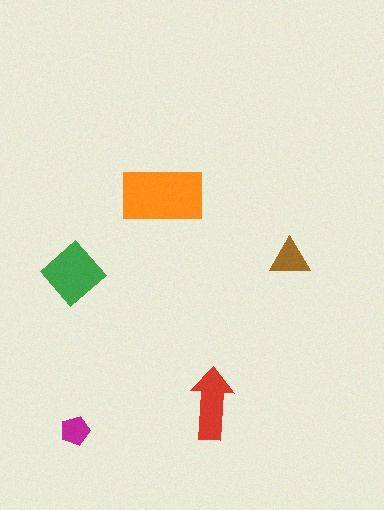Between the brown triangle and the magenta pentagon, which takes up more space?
The brown triangle.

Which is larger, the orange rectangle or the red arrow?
The orange rectangle.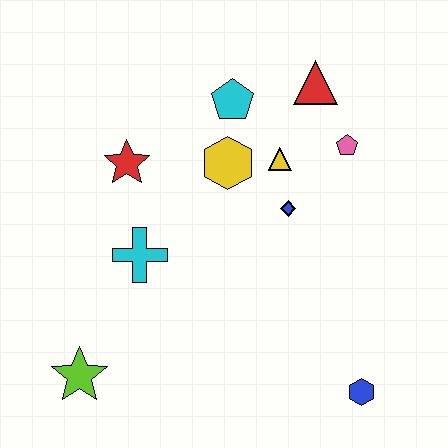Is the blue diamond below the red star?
Yes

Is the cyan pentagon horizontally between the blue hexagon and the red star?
Yes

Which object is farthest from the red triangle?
The lime star is farthest from the red triangle.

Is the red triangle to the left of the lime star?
No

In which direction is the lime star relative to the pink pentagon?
The lime star is to the left of the pink pentagon.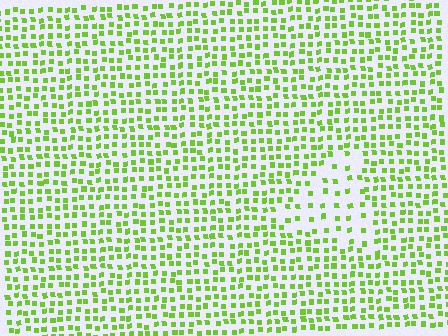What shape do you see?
I see a triangle.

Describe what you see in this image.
The image contains small lime elements arranged at two different densities. A triangle-shaped region is visible where the elements are less densely packed than the surrounding area.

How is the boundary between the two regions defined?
The boundary is defined by a change in element density (approximately 2.2x ratio). All elements are the same color, size, and shape.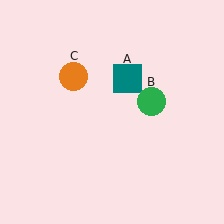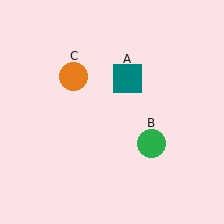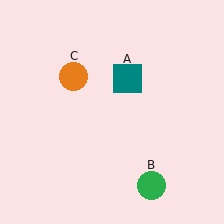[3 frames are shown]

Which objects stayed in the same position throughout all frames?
Teal square (object A) and orange circle (object C) remained stationary.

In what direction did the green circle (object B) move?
The green circle (object B) moved down.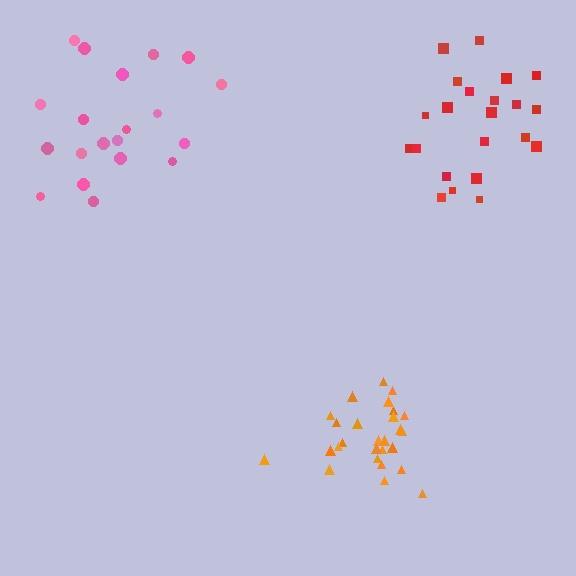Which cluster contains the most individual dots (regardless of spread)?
Orange (27).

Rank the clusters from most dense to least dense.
orange, red, pink.